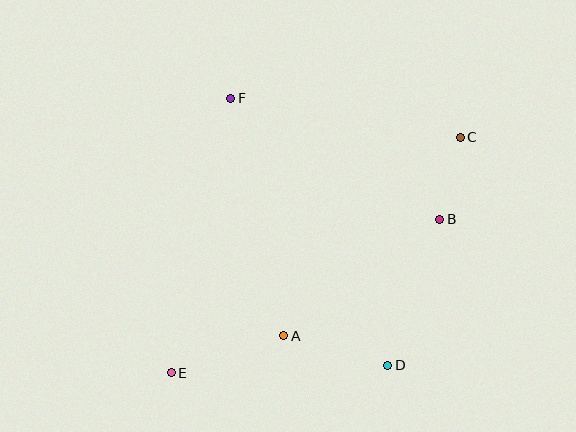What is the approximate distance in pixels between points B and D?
The distance between B and D is approximately 155 pixels.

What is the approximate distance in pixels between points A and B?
The distance between A and B is approximately 195 pixels.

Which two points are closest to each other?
Points B and C are closest to each other.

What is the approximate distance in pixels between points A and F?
The distance between A and F is approximately 243 pixels.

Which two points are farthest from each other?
Points C and E are farthest from each other.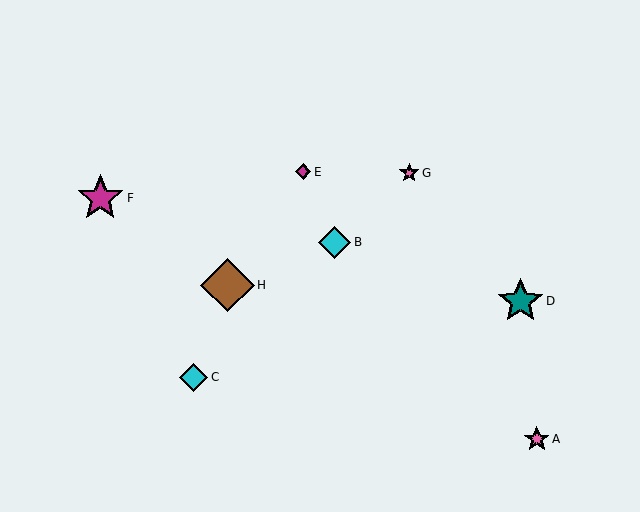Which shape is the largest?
The brown diamond (labeled H) is the largest.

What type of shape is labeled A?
Shape A is a pink star.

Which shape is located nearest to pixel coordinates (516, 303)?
The teal star (labeled D) at (521, 301) is nearest to that location.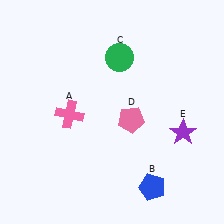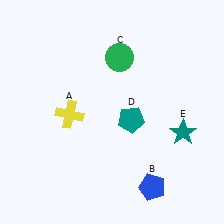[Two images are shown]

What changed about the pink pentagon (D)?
In Image 1, D is pink. In Image 2, it changed to teal.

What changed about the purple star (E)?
In Image 1, E is purple. In Image 2, it changed to teal.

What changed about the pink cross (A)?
In Image 1, A is pink. In Image 2, it changed to yellow.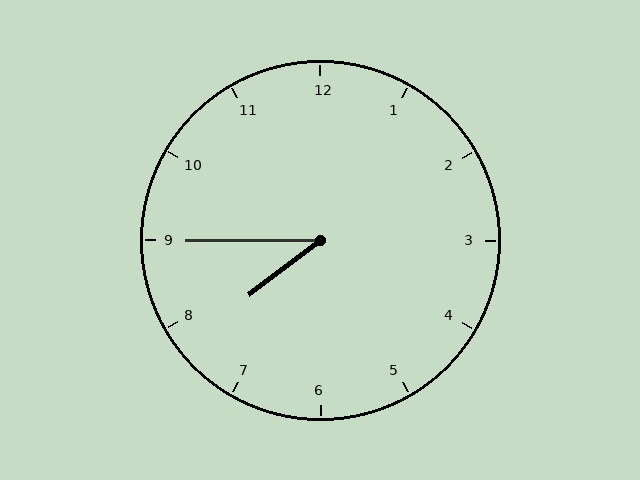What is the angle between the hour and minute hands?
Approximately 38 degrees.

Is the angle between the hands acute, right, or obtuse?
It is acute.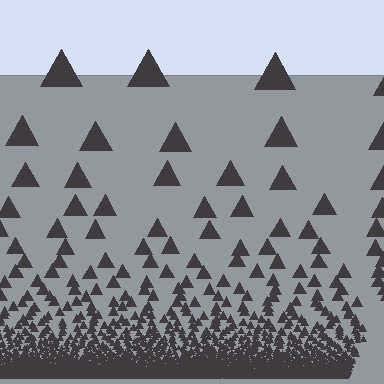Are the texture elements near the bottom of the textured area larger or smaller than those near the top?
Smaller. The gradient is inverted — elements near the bottom are smaller and denser.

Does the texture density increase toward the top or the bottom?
Density increases toward the bottom.